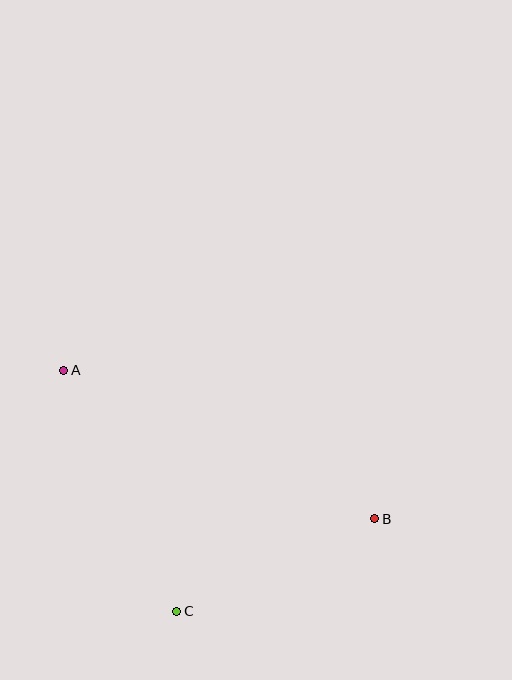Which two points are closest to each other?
Points B and C are closest to each other.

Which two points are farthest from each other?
Points A and B are farthest from each other.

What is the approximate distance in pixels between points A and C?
The distance between A and C is approximately 266 pixels.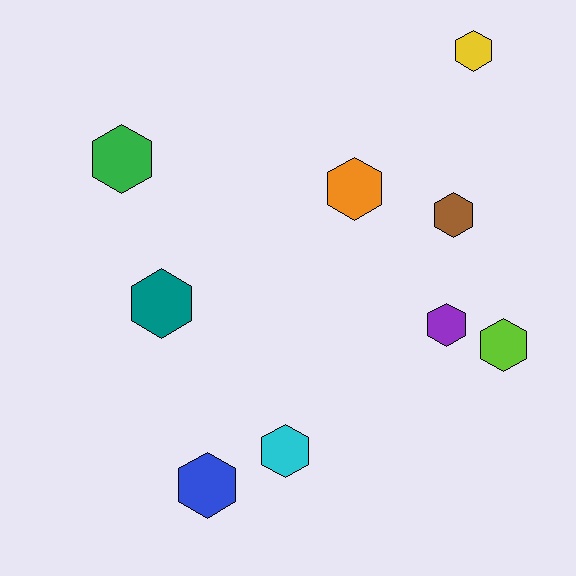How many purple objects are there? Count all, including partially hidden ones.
There is 1 purple object.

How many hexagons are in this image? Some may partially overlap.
There are 9 hexagons.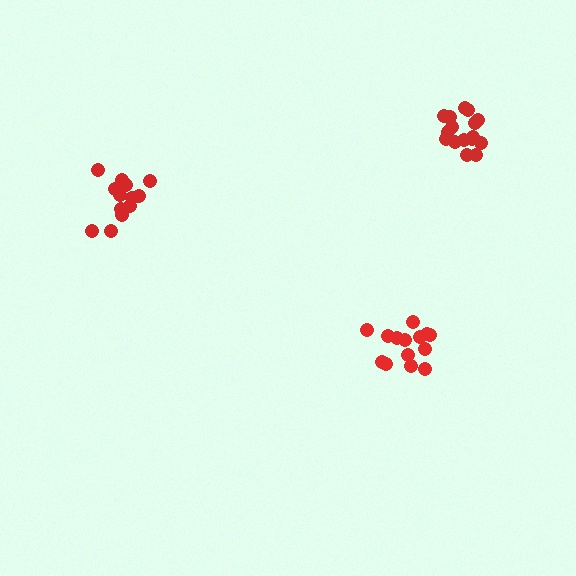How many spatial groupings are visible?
There are 3 spatial groupings.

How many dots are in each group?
Group 1: 14 dots, Group 2: 14 dots, Group 3: 16 dots (44 total).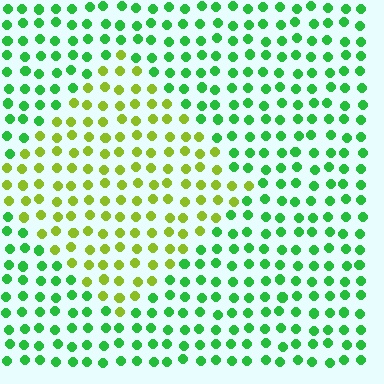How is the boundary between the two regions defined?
The boundary is defined purely by a slight shift in hue (about 49 degrees). Spacing, size, and orientation are identical on both sides.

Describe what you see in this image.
The image is filled with small green elements in a uniform arrangement. A diamond-shaped region is visible where the elements are tinted to a slightly different hue, forming a subtle color boundary.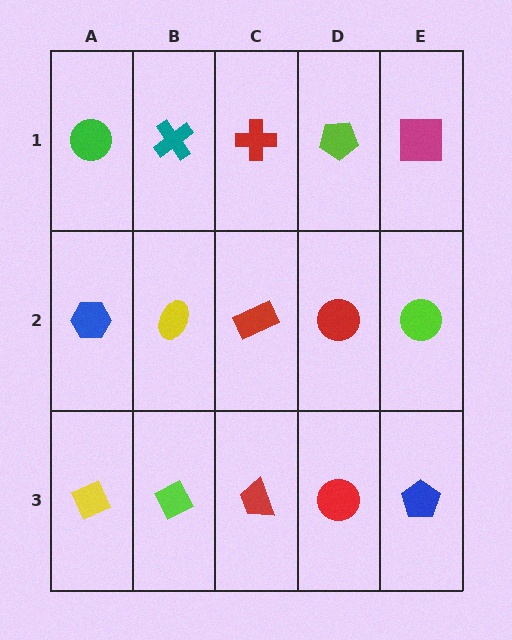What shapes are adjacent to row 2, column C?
A red cross (row 1, column C), a red trapezoid (row 3, column C), a yellow ellipse (row 2, column B), a red circle (row 2, column D).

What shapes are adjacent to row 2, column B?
A teal cross (row 1, column B), a lime diamond (row 3, column B), a blue hexagon (row 2, column A), a red rectangle (row 2, column C).